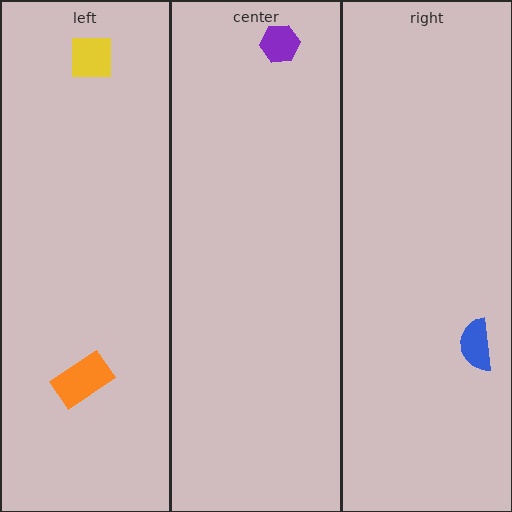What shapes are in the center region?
The purple hexagon.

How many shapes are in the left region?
2.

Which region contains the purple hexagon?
The center region.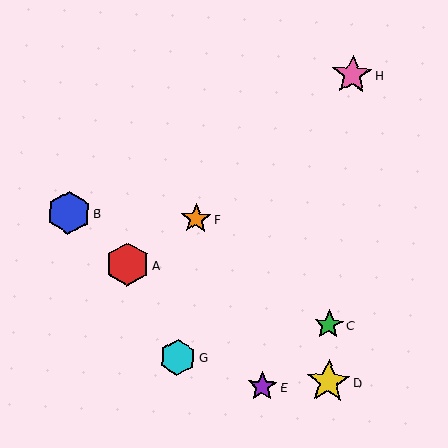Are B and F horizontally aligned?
Yes, both are at y≈213.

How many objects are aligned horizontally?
2 objects (B, F) are aligned horizontally.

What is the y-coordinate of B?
Object B is at y≈213.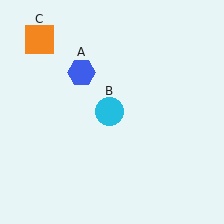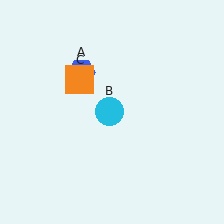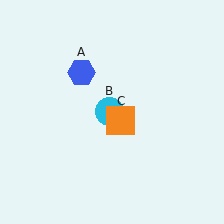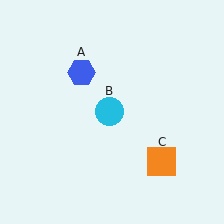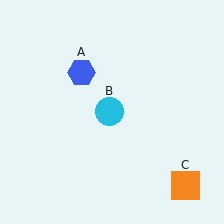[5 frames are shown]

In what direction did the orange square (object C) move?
The orange square (object C) moved down and to the right.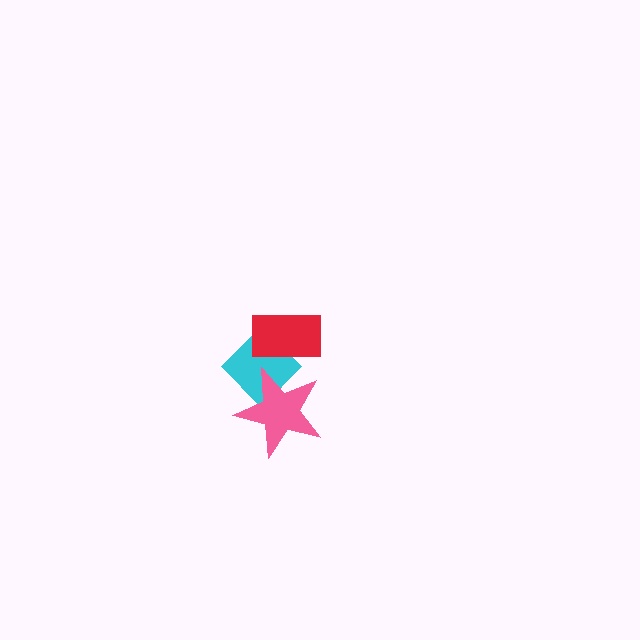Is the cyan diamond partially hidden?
Yes, it is partially covered by another shape.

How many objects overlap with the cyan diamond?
2 objects overlap with the cyan diamond.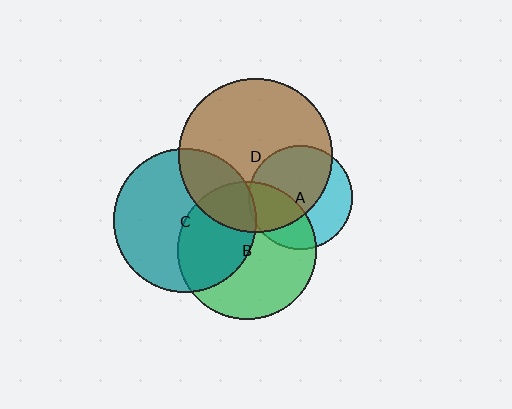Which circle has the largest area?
Circle D (brown).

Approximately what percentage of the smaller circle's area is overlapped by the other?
Approximately 60%.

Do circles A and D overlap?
Yes.